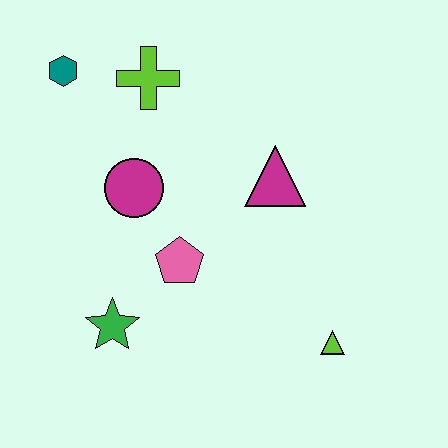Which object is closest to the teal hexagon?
The lime cross is closest to the teal hexagon.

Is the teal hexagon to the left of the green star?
Yes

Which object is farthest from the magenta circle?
The lime triangle is farthest from the magenta circle.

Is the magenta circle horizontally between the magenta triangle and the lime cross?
No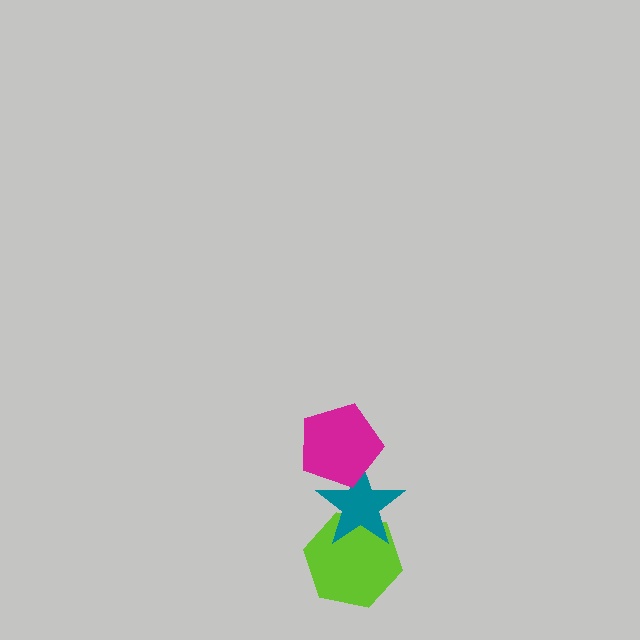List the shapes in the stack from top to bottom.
From top to bottom: the magenta pentagon, the teal star, the lime hexagon.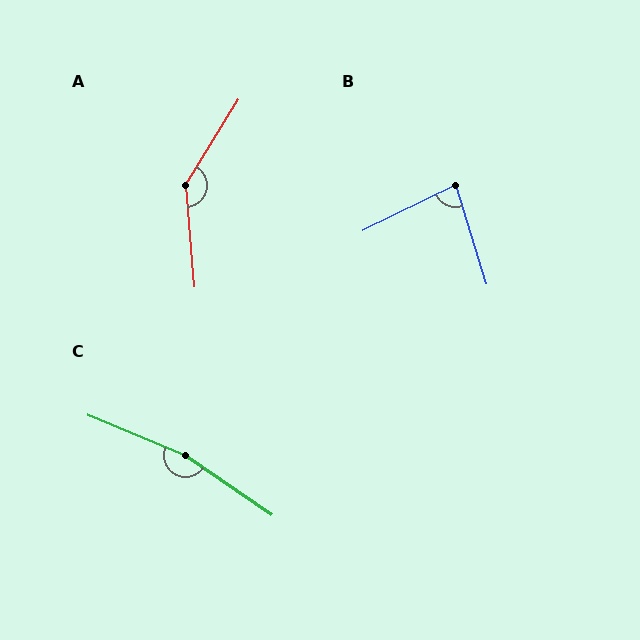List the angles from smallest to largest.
B (81°), A (143°), C (168°).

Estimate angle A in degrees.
Approximately 143 degrees.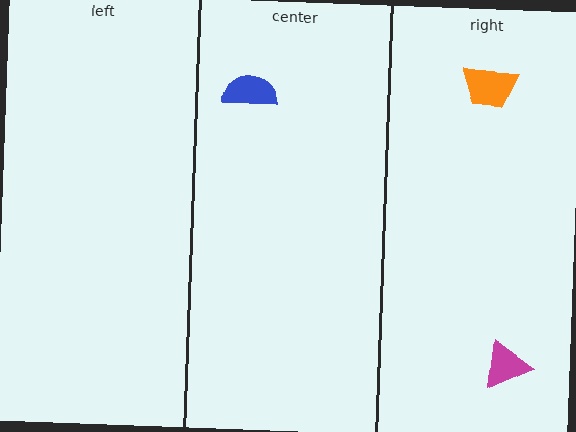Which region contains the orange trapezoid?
The right region.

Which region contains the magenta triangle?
The right region.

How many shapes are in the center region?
1.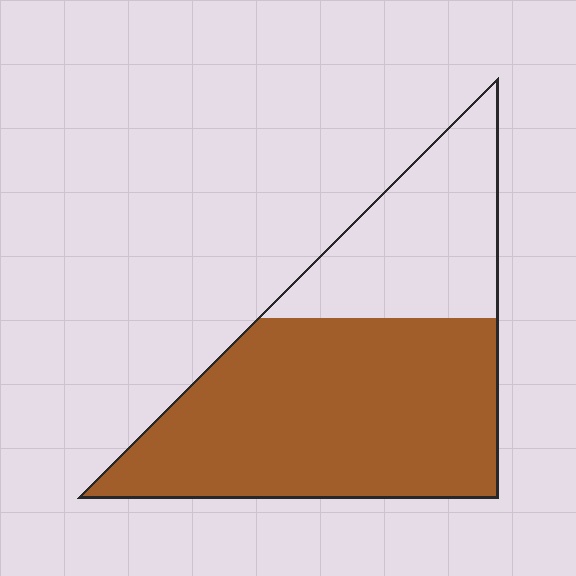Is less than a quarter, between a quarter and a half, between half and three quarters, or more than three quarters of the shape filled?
Between half and three quarters.